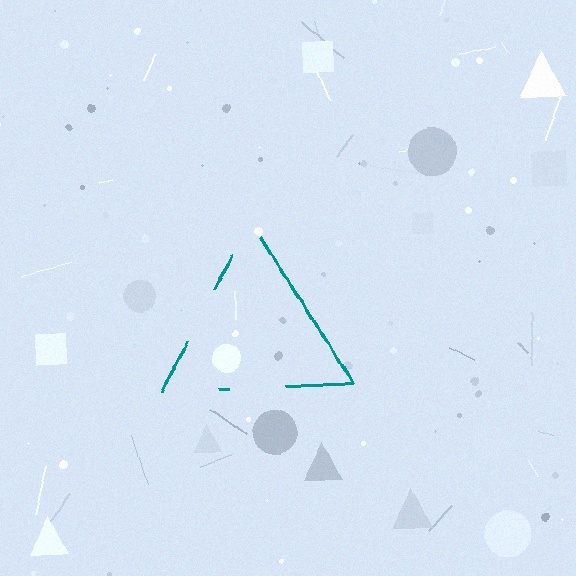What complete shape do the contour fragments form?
The contour fragments form a triangle.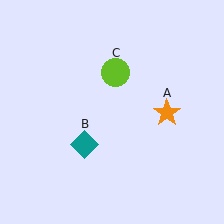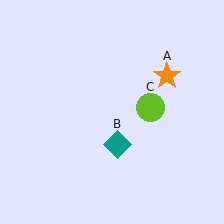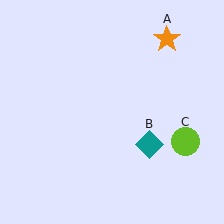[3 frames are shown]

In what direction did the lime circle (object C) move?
The lime circle (object C) moved down and to the right.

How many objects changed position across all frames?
3 objects changed position: orange star (object A), teal diamond (object B), lime circle (object C).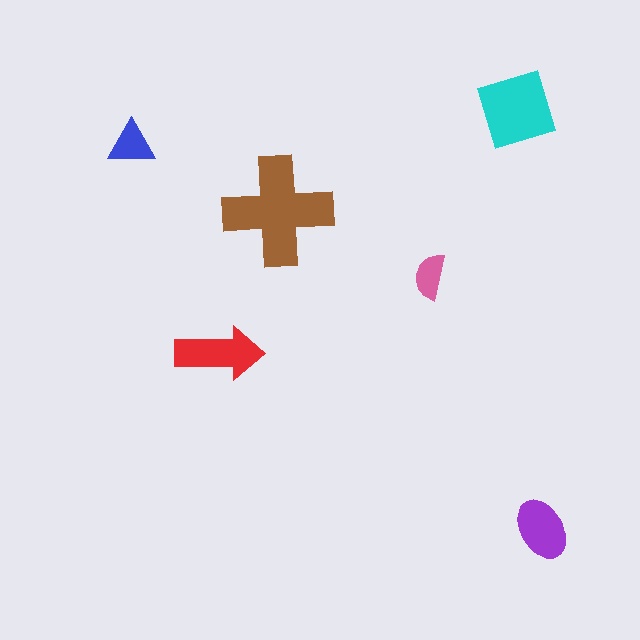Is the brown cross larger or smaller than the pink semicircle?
Larger.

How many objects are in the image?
There are 6 objects in the image.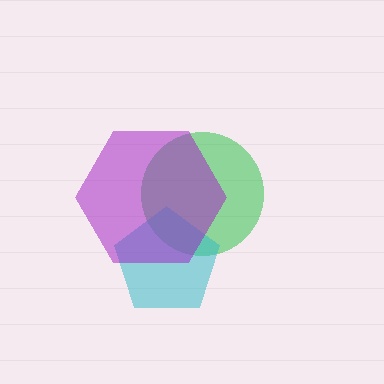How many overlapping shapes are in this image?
There are 3 overlapping shapes in the image.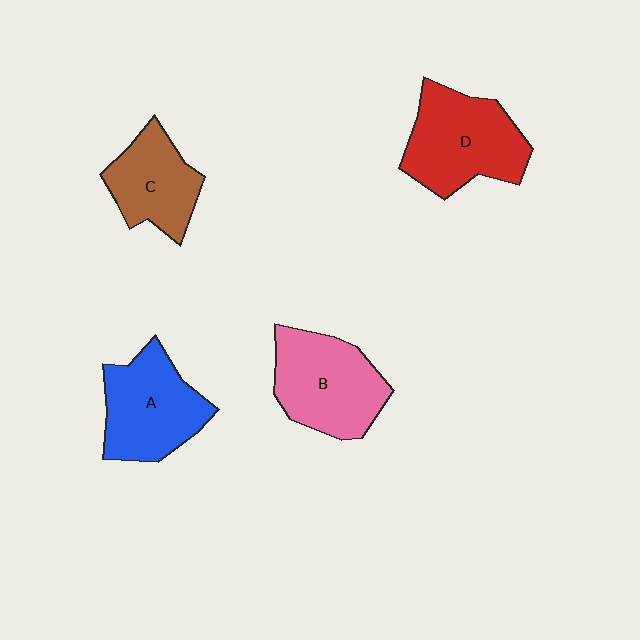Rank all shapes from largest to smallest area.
From largest to smallest: D (red), B (pink), A (blue), C (brown).